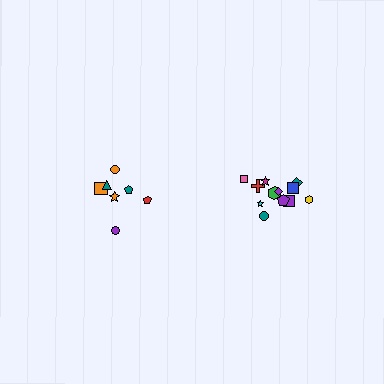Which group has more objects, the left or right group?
The right group.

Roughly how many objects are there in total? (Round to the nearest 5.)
Roughly 20 objects in total.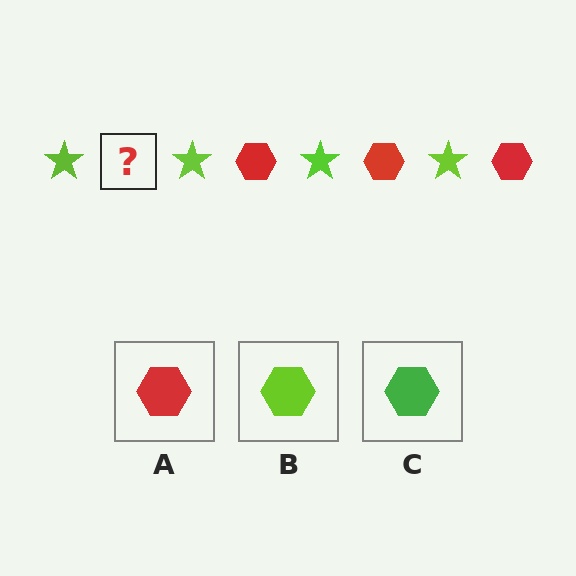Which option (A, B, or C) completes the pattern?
A.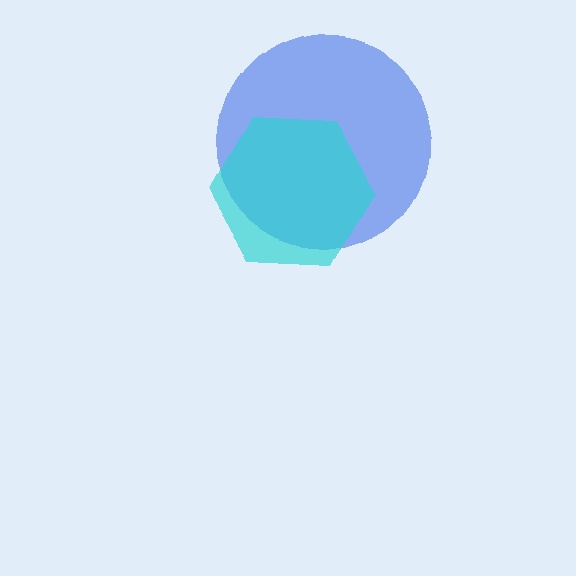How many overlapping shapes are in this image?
There are 2 overlapping shapes in the image.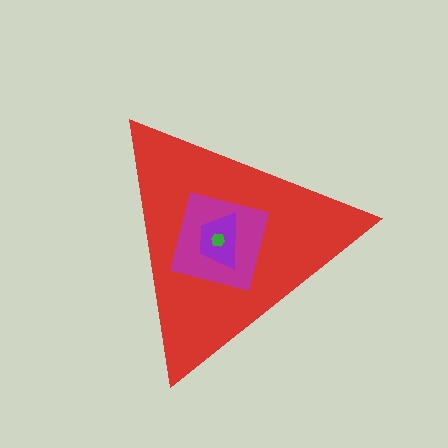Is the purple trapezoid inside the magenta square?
Yes.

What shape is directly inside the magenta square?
The purple trapezoid.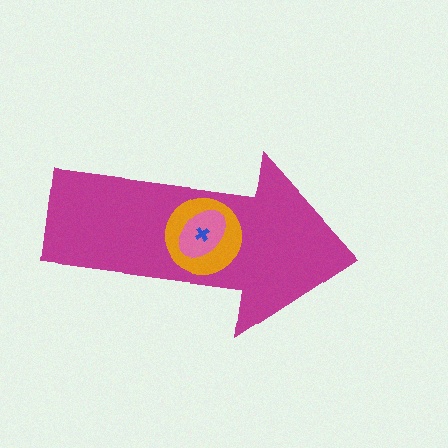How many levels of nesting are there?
4.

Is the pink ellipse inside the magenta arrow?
Yes.